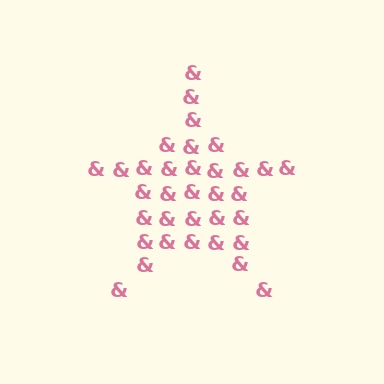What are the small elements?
The small elements are ampersands.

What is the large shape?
The large shape is a star.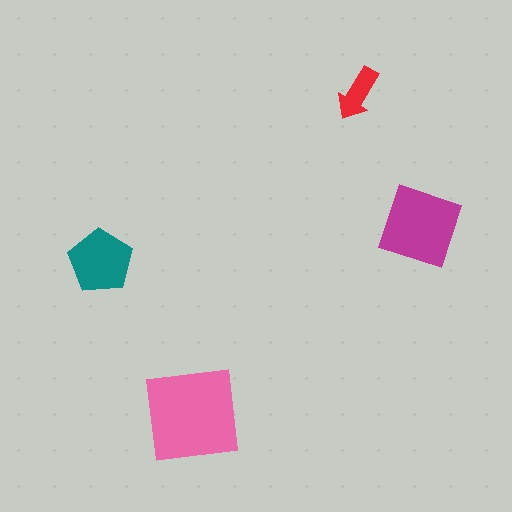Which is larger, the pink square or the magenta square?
The pink square.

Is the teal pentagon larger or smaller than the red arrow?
Larger.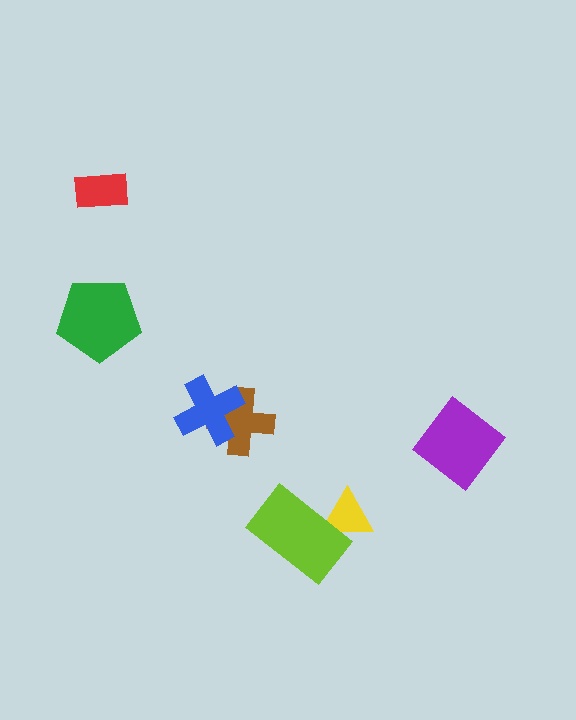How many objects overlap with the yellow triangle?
1 object overlaps with the yellow triangle.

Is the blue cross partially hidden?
No, no other shape covers it.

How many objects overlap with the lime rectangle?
1 object overlaps with the lime rectangle.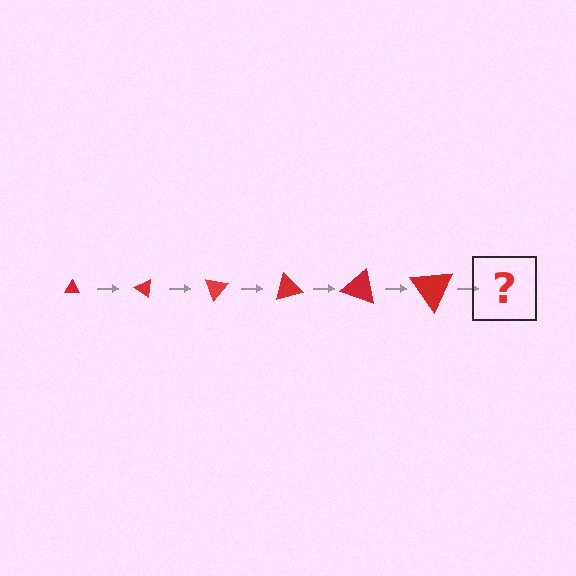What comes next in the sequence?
The next element should be a triangle, larger than the previous one and rotated 210 degrees from the start.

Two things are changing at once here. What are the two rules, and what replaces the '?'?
The two rules are that the triangle grows larger each step and it rotates 35 degrees each step. The '?' should be a triangle, larger than the previous one and rotated 210 degrees from the start.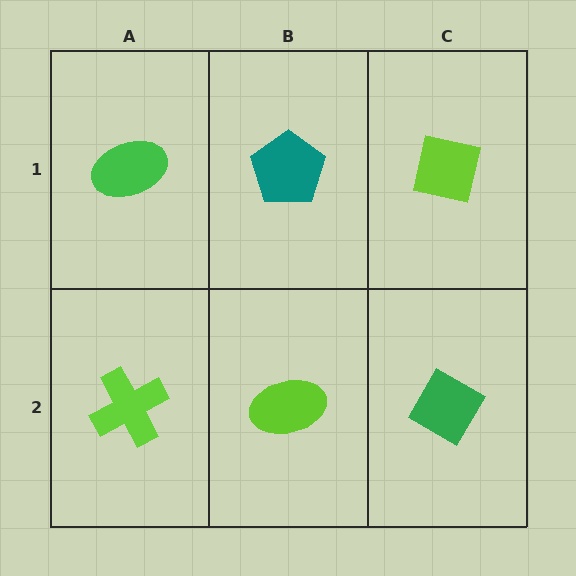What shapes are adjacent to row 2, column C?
A lime square (row 1, column C), a lime ellipse (row 2, column B).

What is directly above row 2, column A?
A green ellipse.